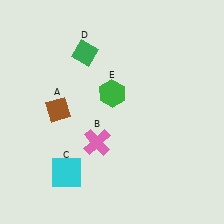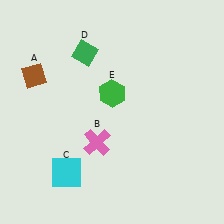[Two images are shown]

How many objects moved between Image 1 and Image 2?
1 object moved between the two images.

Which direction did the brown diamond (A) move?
The brown diamond (A) moved up.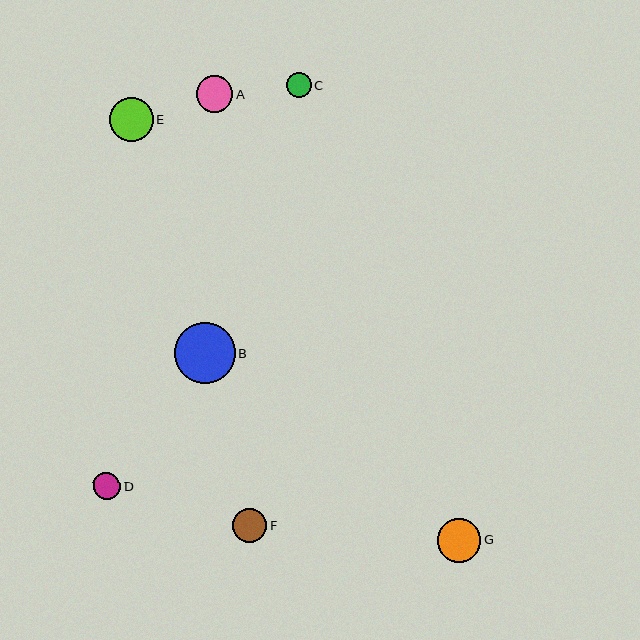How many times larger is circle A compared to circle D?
Circle A is approximately 1.3 times the size of circle D.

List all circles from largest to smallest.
From largest to smallest: B, G, E, A, F, D, C.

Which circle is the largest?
Circle B is the largest with a size of approximately 61 pixels.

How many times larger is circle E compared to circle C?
Circle E is approximately 1.7 times the size of circle C.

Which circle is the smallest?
Circle C is the smallest with a size of approximately 25 pixels.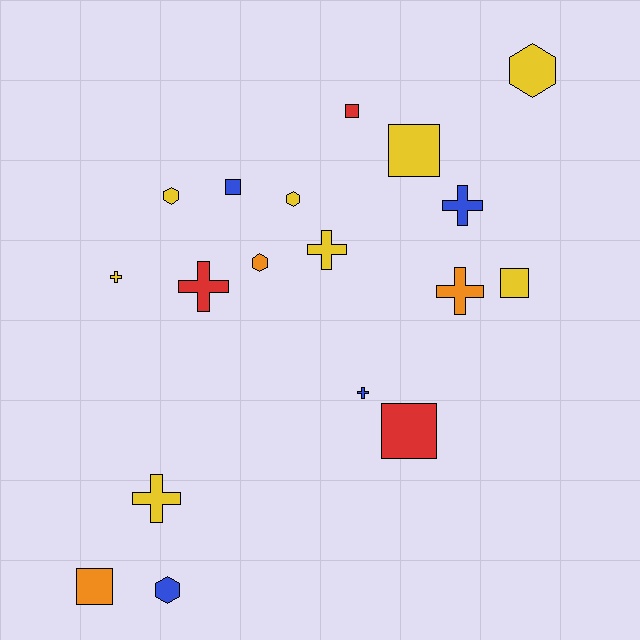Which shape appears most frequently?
Cross, with 7 objects.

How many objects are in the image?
There are 18 objects.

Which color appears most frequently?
Yellow, with 8 objects.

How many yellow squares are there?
There are 2 yellow squares.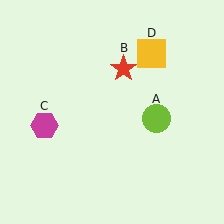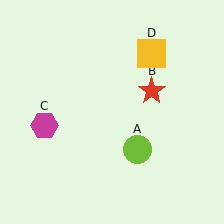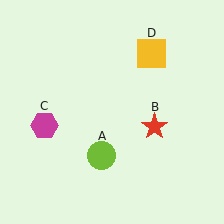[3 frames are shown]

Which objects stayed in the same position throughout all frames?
Magenta hexagon (object C) and yellow square (object D) remained stationary.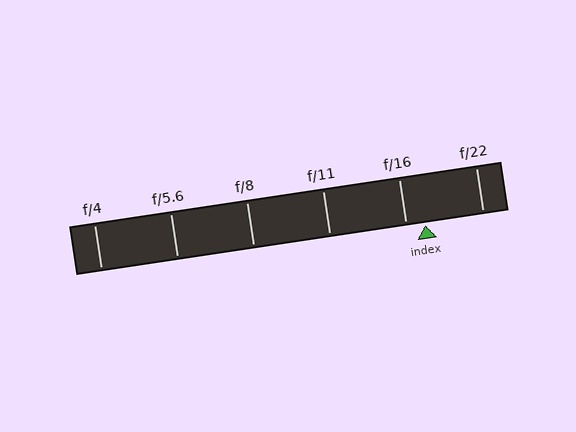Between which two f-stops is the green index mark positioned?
The index mark is between f/16 and f/22.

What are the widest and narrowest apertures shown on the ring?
The widest aperture shown is f/4 and the narrowest is f/22.